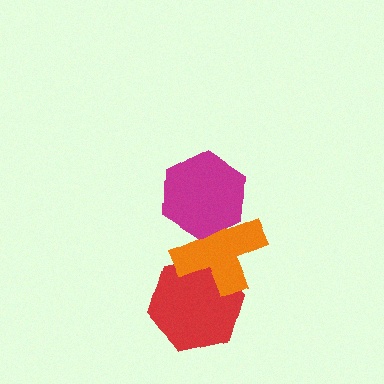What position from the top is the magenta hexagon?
The magenta hexagon is 1st from the top.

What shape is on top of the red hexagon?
The orange cross is on top of the red hexagon.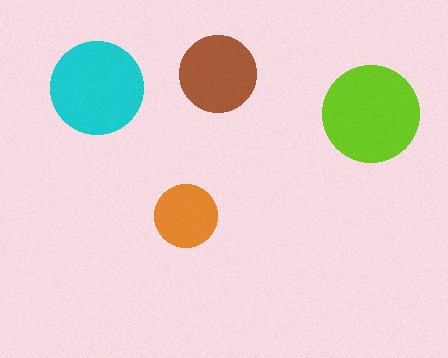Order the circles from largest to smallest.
the lime one, the cyan one, the brown one, the orange one.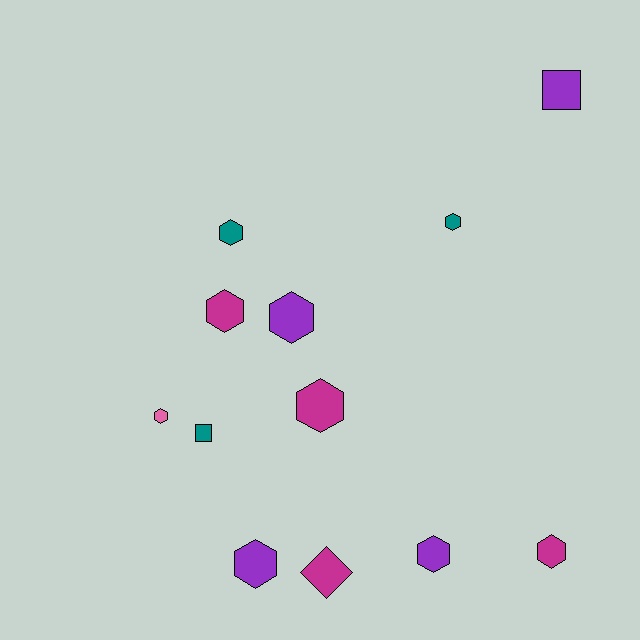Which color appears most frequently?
Purple, with 4 objects.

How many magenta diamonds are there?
There is 1 magenta diamond.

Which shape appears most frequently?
Hexagon, with 9 objects.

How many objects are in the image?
There are 12 objects.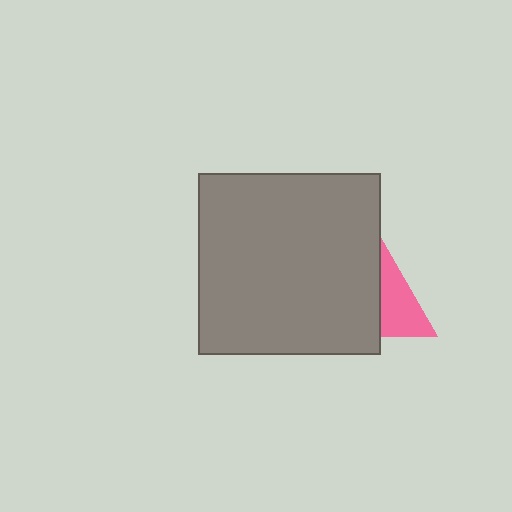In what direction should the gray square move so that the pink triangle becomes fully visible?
The gray square should move left. That is the shortest direction to clear the overlap and leave the pink triangle fully visible.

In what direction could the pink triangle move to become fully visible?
The pink triangle could move right. That would shift it out from behind the gray square entirely.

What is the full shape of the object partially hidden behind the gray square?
The partially hidden object is a pink triangle.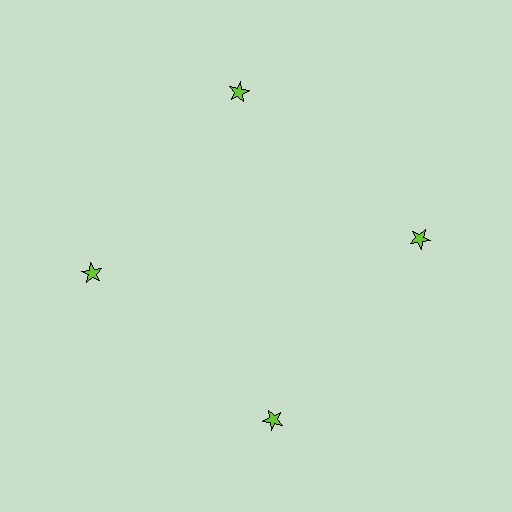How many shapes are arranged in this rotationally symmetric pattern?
There are 4 shapes, arranged in 4 groups of 1.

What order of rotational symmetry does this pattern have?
This pattern has 4-fold rotational symmetry.